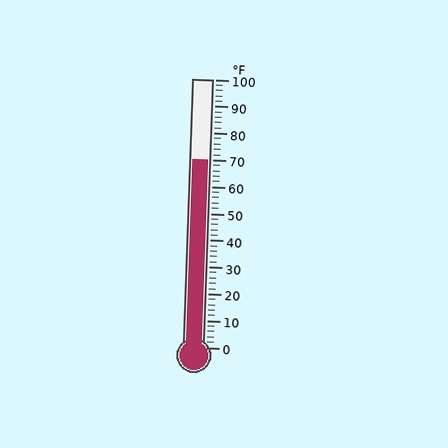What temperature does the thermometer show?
The thermometer shows approximately 70°F.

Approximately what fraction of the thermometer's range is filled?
The thermometer is filled to approximately 70% of its range.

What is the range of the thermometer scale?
The thermometer scale ranges from 0°F to 100°F.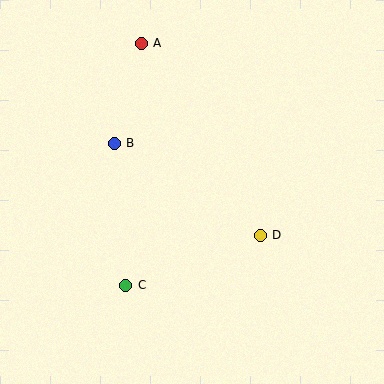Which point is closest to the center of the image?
Point D at (260, 235) is closest to the center.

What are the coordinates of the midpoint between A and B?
The midpoint between A and B is at (128, 93).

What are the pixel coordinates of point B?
Point B is at (114, 143).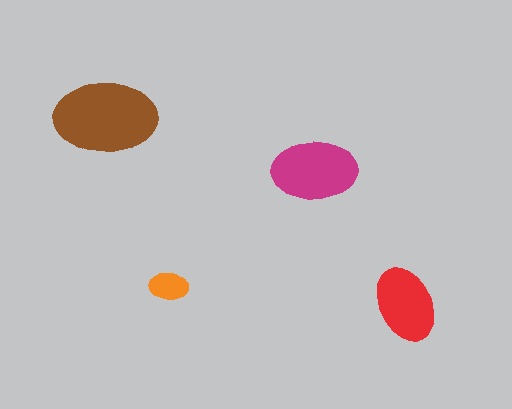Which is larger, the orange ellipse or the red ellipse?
The red one.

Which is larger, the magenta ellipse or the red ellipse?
The magenta one.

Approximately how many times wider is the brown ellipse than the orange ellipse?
About 2.5 times wider.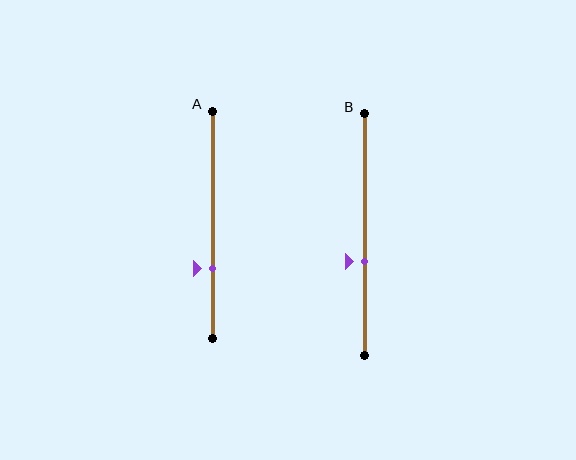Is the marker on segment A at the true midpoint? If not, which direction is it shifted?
No, the marker on segment A is shifted downward by about 19% of the segment length.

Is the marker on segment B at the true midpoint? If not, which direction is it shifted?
No, the marker on segment B is shifted downward by about 11% of the segment length.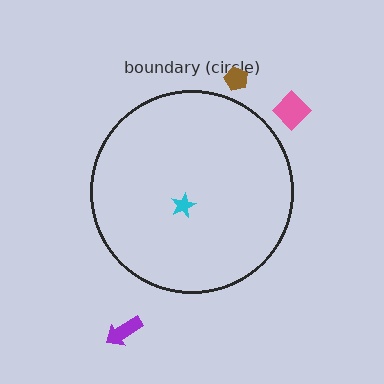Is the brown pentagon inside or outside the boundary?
Outside.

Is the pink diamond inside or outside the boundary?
Outside.